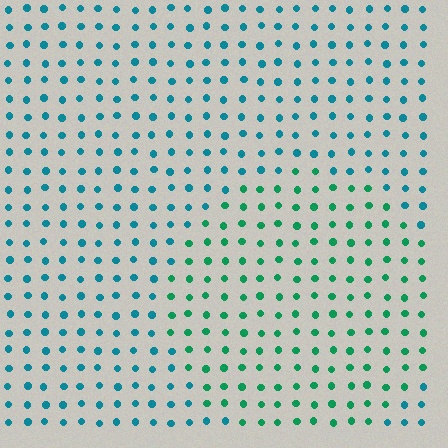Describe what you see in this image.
The image is filled with small teal elements in a uniform arrangement. A circle-shaped region is visible where the elements are tinted to a slightly different hue, forming a subtle color boundary.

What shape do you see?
I see a circle.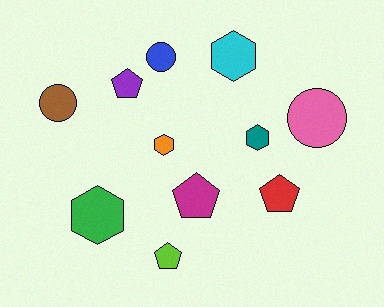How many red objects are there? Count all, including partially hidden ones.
There is 1 red object.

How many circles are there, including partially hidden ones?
There are 3 circles.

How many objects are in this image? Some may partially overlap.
There are 11 objects.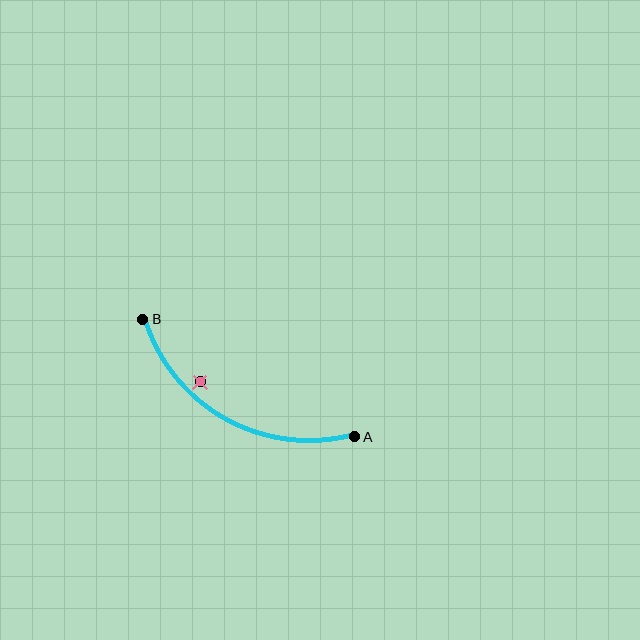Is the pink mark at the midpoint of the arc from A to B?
No — the pink mark does not lie on the arc at all. It sits slightly inside the curve.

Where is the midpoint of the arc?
The arc midpoint is the point on the curve farthest from the straight line joining A and B. It sits below that line.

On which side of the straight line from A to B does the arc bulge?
The arc bulges below the straight line connecting A and B.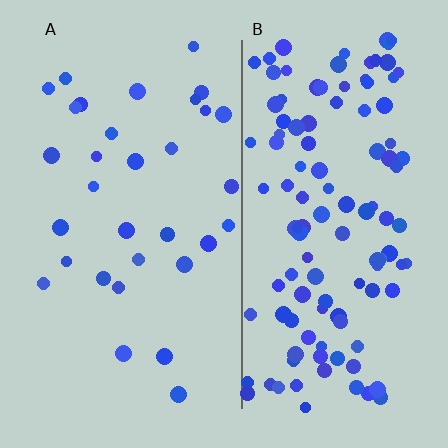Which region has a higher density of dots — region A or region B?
B (the right).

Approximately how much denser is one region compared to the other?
Approximately 3.8× — region B over region A.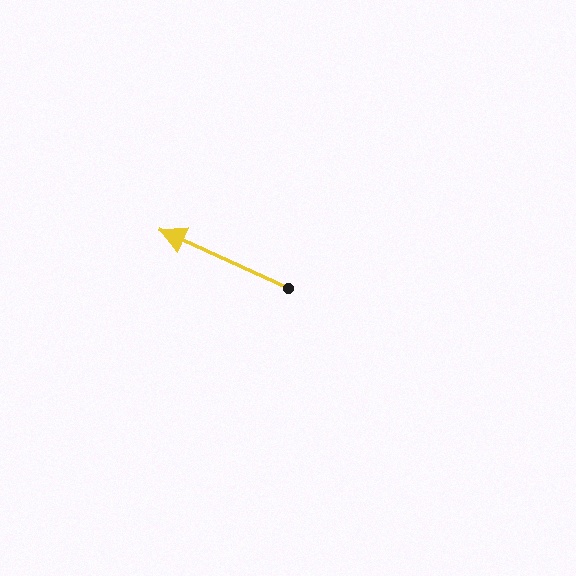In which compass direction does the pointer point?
Northwest.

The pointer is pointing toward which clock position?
Roughly 10 o'clock.